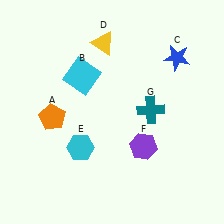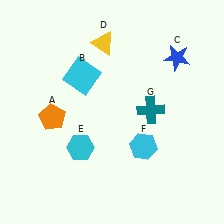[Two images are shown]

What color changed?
The hexagon (F) changed from purple in Image 1 to cyan in Image 2.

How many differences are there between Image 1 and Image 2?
There is 1 difference between the two images.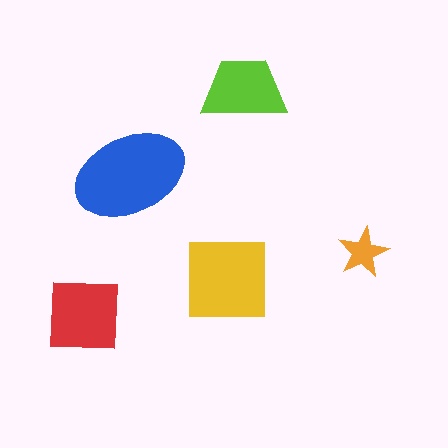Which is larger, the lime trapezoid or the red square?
The red square.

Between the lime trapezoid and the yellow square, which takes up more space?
The yellow square.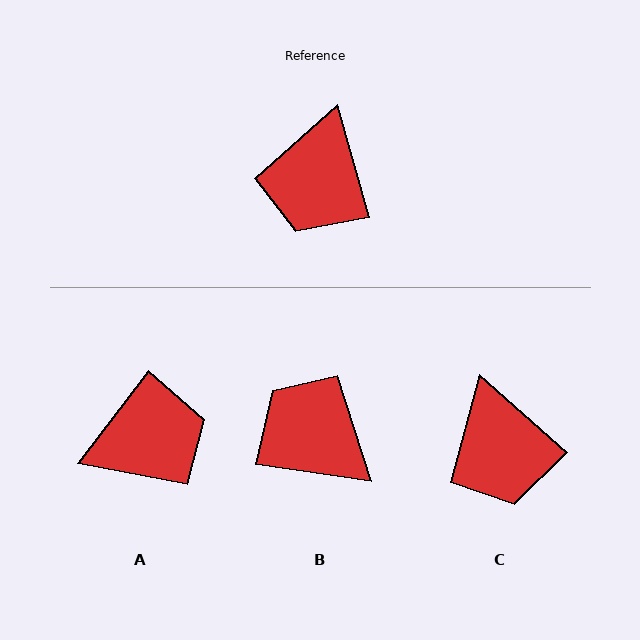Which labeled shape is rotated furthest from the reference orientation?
A, about 127 degrees away.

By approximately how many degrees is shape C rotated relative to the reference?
Approximately 33 degrees counter-clockwise.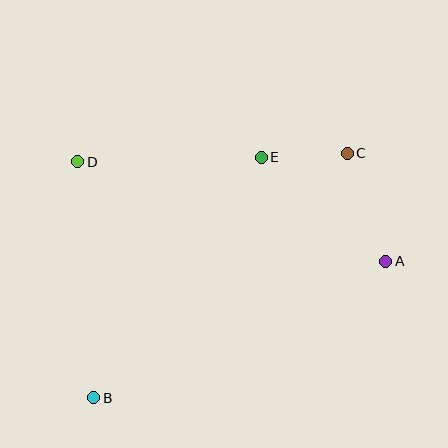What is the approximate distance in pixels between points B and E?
The distance between B and E is approximately 293 pixels.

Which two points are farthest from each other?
Points B and C are farthest from each other.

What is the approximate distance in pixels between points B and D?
The distance between B and D is approximately 236 pixels.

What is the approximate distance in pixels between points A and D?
The distance between A and D is approximately 323 pixels.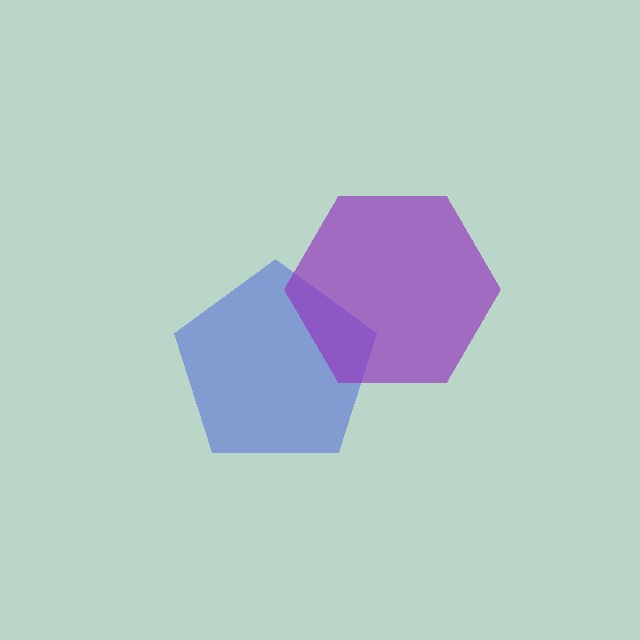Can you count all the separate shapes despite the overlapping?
Yes, there are 2 separate shapes.